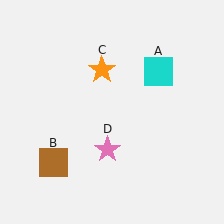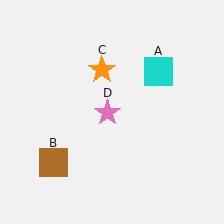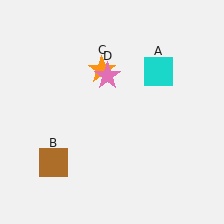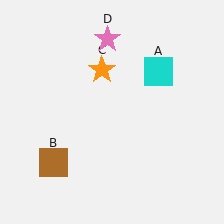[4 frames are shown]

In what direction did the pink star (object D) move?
The pink star (object D) moved up.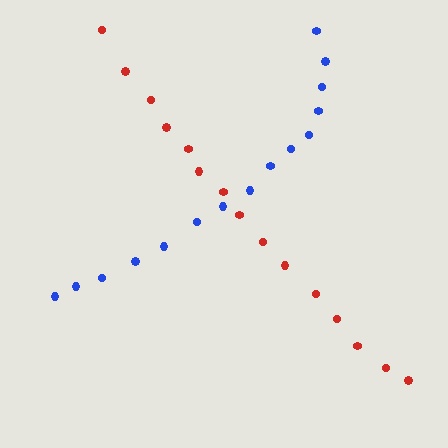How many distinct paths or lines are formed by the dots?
There are 2 distinct paths.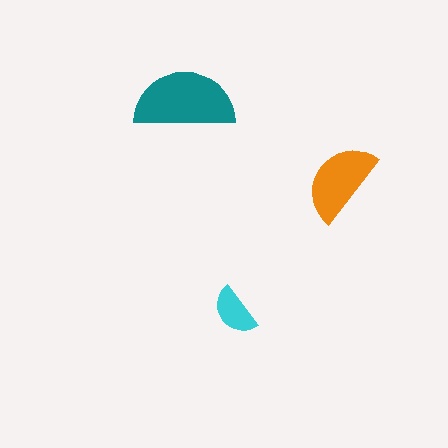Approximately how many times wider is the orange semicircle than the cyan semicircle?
About 1.5 times wider.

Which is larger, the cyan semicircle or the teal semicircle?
The teal one.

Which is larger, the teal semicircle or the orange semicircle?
The teal one.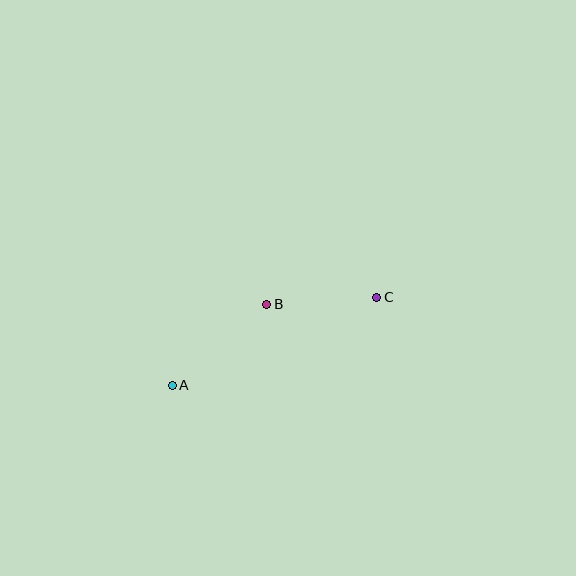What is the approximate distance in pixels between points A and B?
The distance between A and B is approximately 125 pixels.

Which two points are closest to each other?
Points B and C are closest to each other.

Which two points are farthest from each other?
Points A and C are farthest from each other.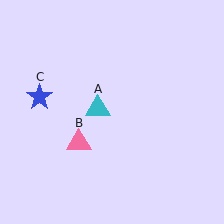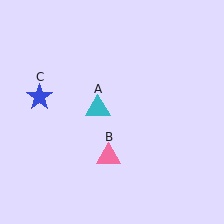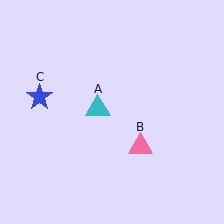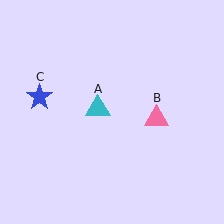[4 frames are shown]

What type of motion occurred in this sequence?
The pink triangle (object B) rotated counterclockwise around the center of the scene.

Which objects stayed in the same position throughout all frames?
Cyan triangle (object A) and blue star (object C) remained stationary.